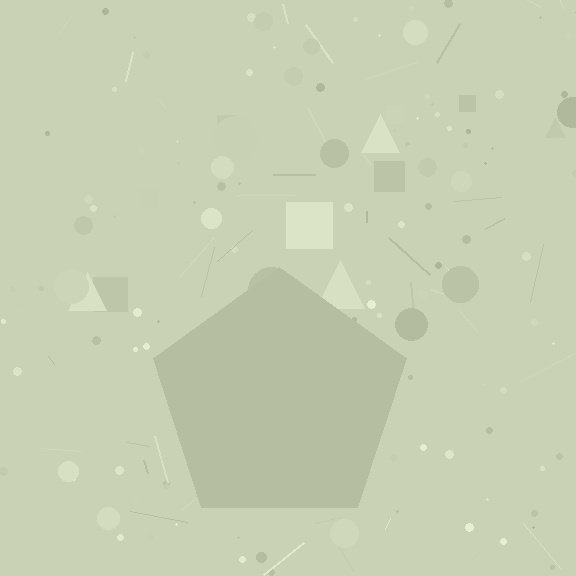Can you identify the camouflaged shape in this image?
The camouflaged shape is a pentagon.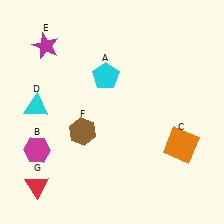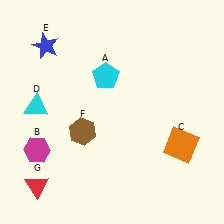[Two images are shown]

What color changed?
The star (E) changed from magenta in Image 1 to blue in Image 2.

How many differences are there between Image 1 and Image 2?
There is 1 difference between the two images.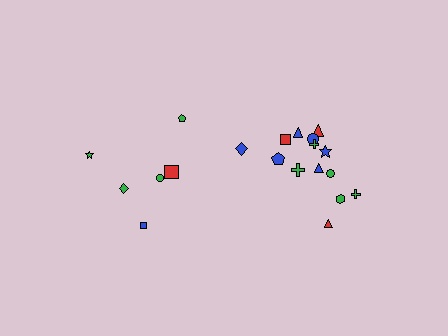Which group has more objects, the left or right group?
The right group.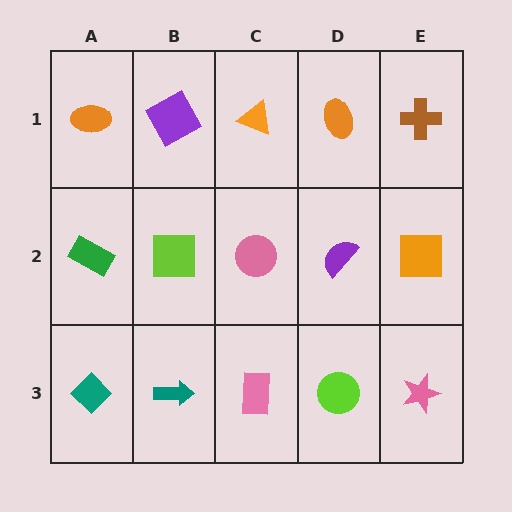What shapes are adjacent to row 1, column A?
A green rectangle (row 2, column A), a purple square (row 1, column B).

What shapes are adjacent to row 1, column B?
A lime square (row 2, column B), an orange ellipse (row 1, column A), an orange triangle (row 1, column C).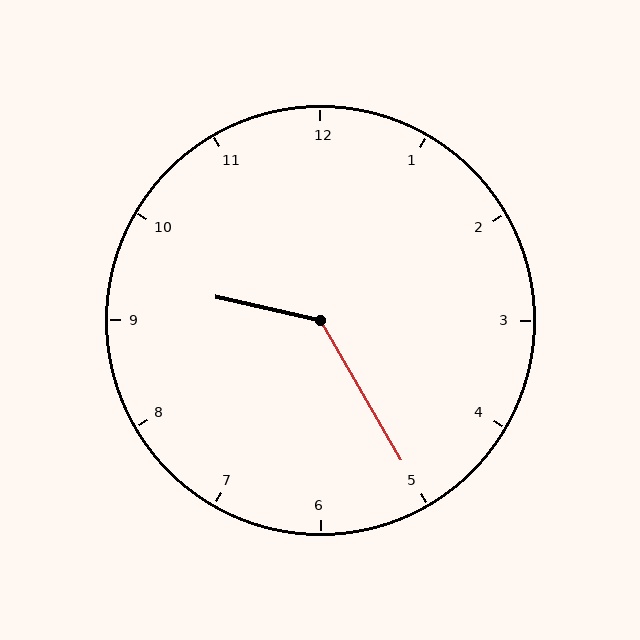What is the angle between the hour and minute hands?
Approximately 132 degrees.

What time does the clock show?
9:25.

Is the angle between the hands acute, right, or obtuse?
It is obtuse.